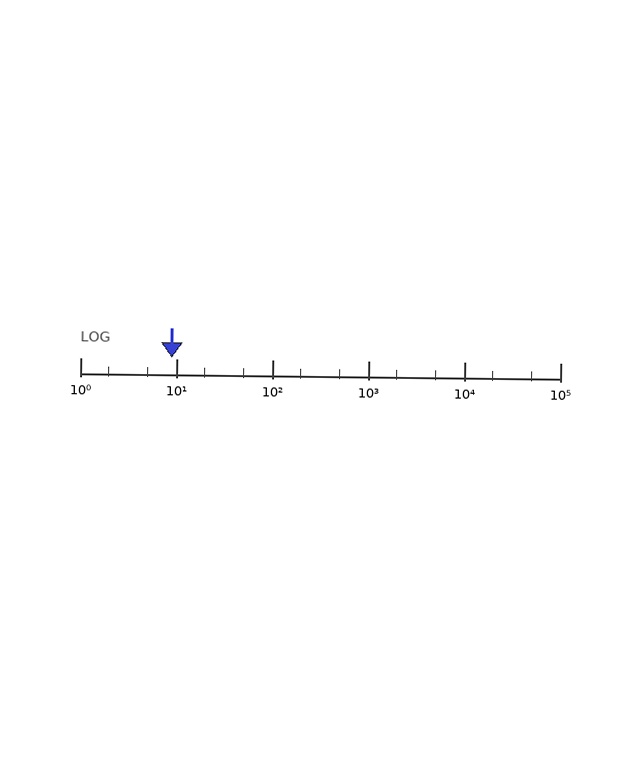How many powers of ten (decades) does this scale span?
The scale spans 5 decades, from 1 to 100000.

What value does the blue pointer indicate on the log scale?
The pointer indicates approximately 9.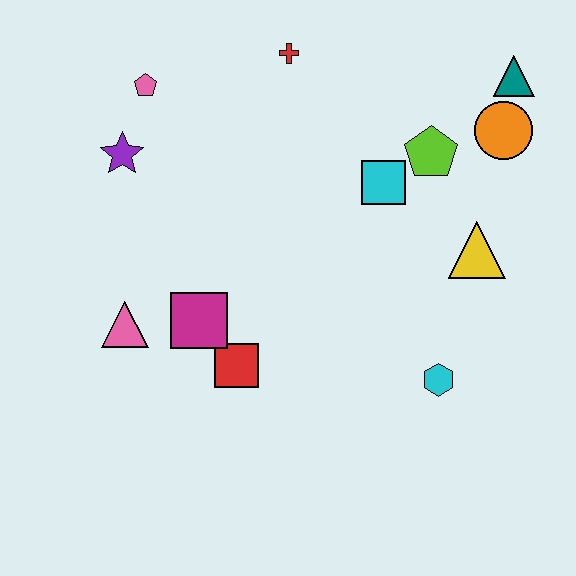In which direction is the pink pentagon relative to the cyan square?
The pink pentagon is to the left of the cyan square.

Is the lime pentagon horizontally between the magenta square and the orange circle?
Yes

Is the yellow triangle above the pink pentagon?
No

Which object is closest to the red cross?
The pink pentagon is closest to the red cross.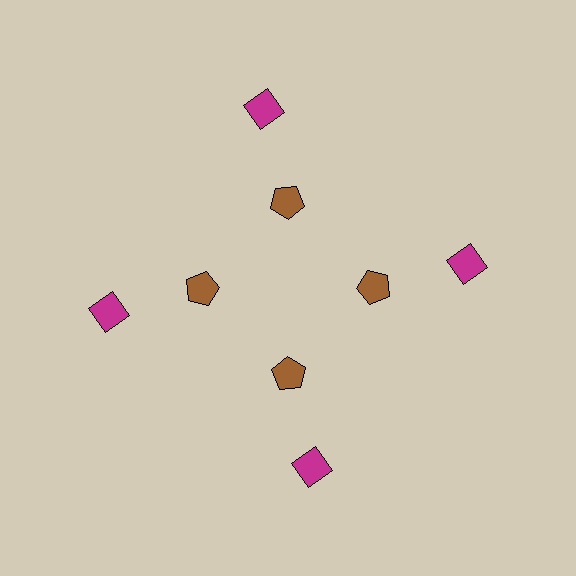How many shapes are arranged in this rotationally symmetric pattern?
There are 8 shapes, arranged in 4 groups of 2.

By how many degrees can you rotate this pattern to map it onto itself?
The pattern maps onto itself every 90 degrees of rotation.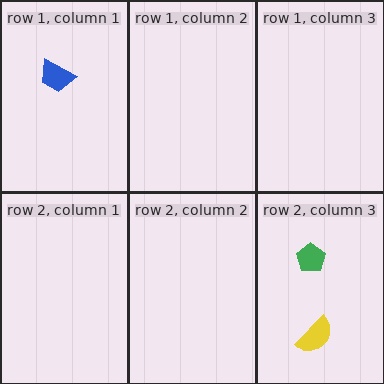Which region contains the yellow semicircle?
The row 2, column 3 region.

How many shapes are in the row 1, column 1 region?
1.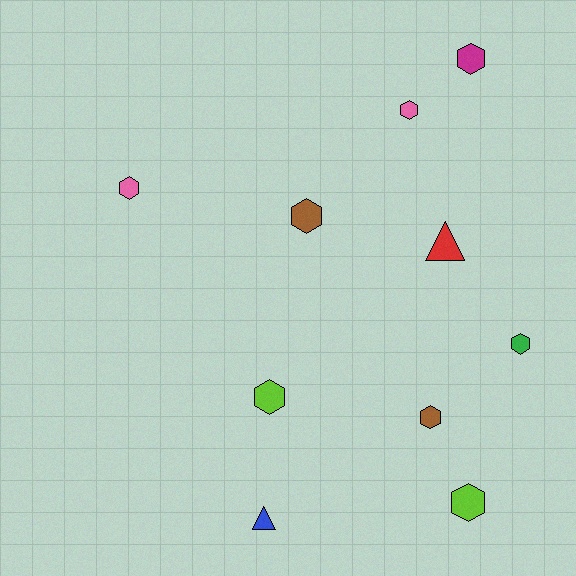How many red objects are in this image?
There is 1 red object.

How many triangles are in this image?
There are 2 triangles.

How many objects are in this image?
There are 10 objects.